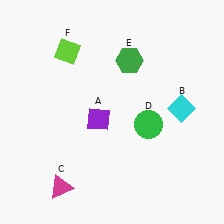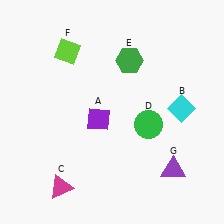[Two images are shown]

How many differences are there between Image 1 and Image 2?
There is 1 difference between the two images.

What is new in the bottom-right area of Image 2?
A purple triangle (G) was added in the bottom-right area of Image 2.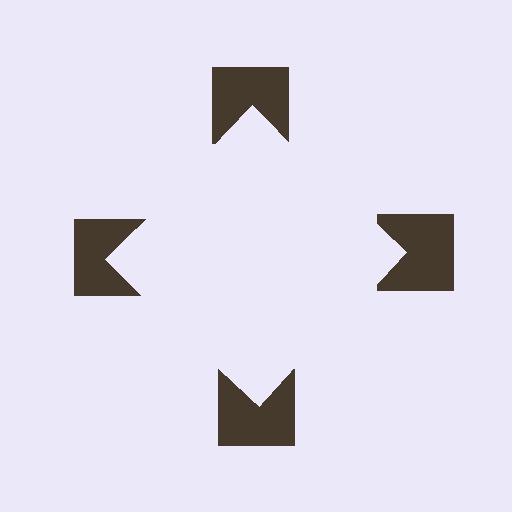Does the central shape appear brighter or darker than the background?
It typically appears slightly brighter than the background, even though no actual brightness change is drawn.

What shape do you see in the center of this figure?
An illusory square — its edges are inferred from the aligned wedge cuts in the notched squares, not physically drawn.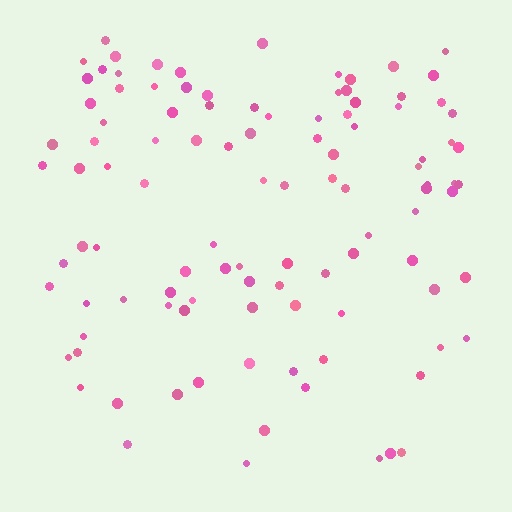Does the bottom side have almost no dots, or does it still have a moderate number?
Still a moderate number, just noticeably fewer than the top.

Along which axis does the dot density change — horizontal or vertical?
Vertical.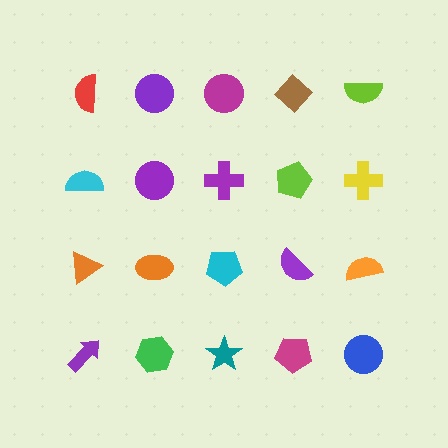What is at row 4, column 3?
A teal star.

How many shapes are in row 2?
5 shapes.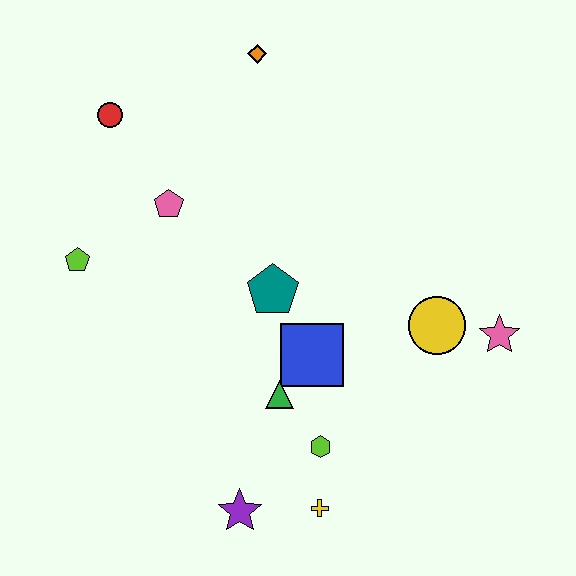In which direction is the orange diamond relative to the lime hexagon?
The orange diamond is above the lime hexagon.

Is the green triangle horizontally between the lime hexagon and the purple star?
Yes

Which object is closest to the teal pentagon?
The blue square is closest to the teal pentagon.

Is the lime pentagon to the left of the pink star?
Yes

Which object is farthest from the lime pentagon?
The pink star is farthest from the lime pentagon.